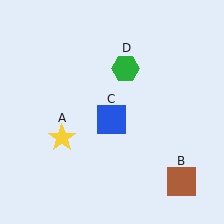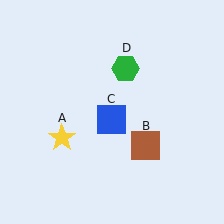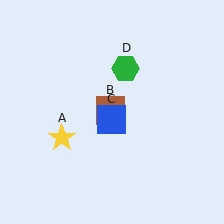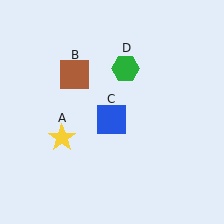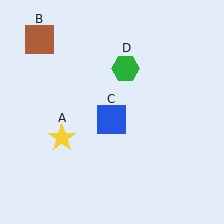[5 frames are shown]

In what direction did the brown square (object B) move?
The brown square (object B) moved up and to the left.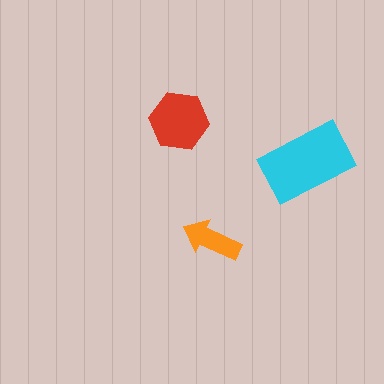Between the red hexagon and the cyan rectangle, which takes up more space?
The cyan rectangle.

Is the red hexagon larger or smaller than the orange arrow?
Larger.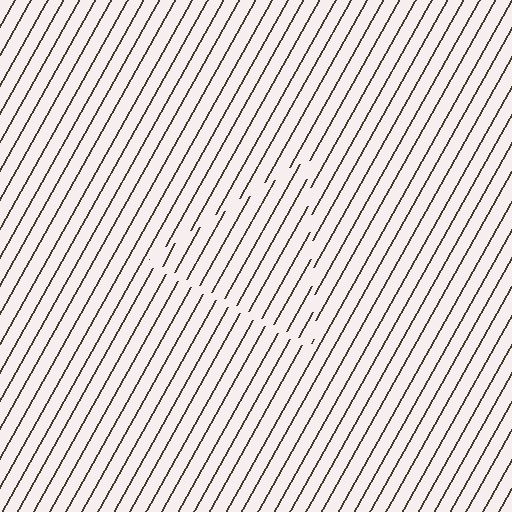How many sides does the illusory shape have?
3 sides — the line-ends trace a triangle.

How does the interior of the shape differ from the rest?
The interior of the shape contains the same grating, shifted by half a period — the contour is defined by the phase discontinuity where line-ends from the inner and outer gratings abut.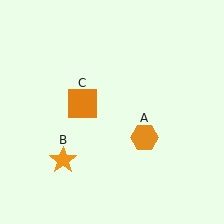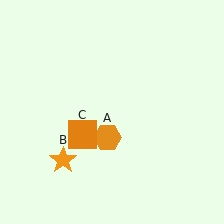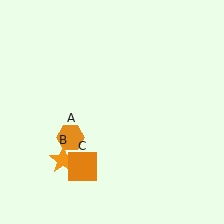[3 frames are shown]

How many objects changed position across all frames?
2 objects changed position: orange hexagon (object A), orange square (object C).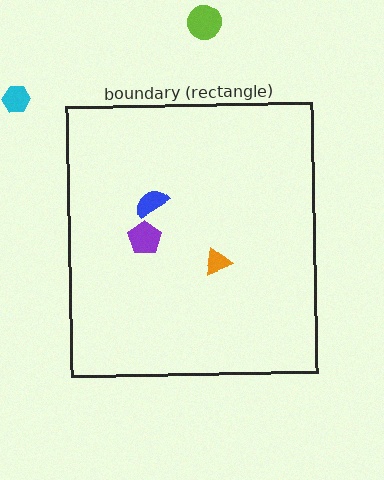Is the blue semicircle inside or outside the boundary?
Inside.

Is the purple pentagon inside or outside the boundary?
Inside.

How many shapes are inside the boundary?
3 inside, 2 outside.